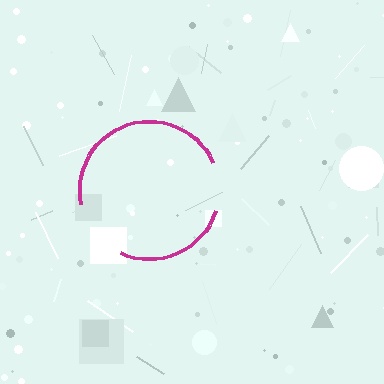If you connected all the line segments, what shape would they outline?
They would outline a circle.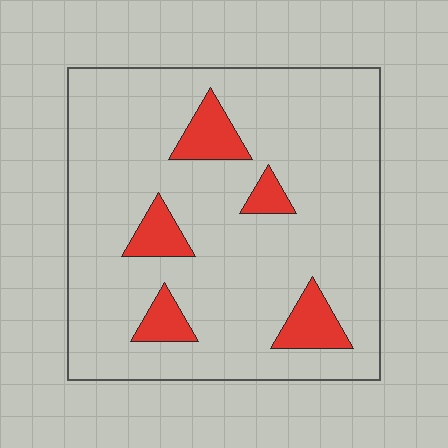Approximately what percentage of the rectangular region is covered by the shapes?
Approximately 10%.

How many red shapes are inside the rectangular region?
5.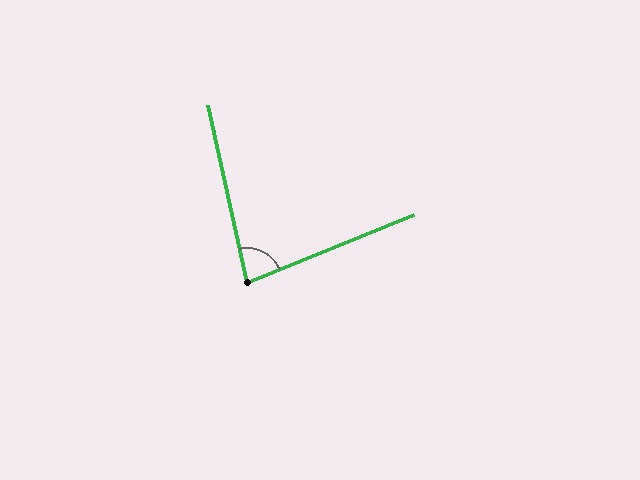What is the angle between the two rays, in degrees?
Approximately 80 degrees.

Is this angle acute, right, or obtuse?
It is acute.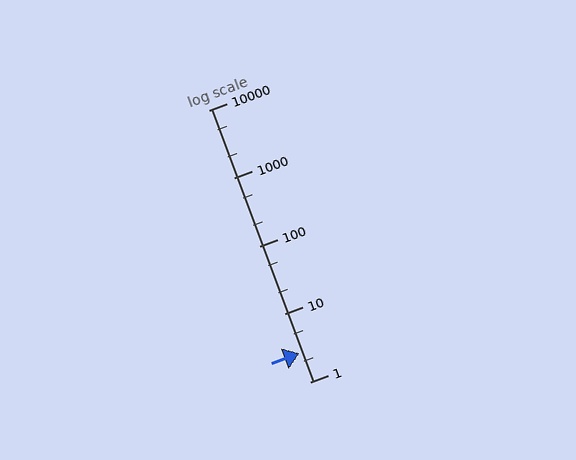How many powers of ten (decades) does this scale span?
The scale spans 4 decades, from 1 to 10000.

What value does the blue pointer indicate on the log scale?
The pointer indicates approximately 2.6.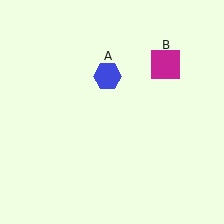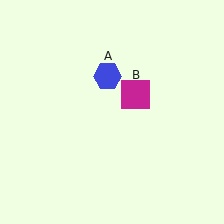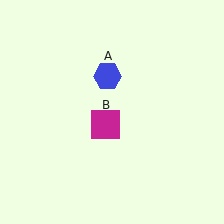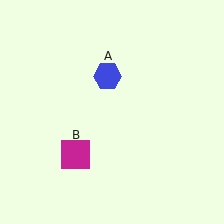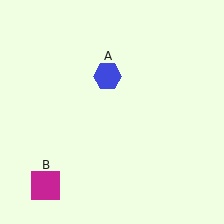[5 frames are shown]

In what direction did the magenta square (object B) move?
The magenta square (object B) moved down and to the left.